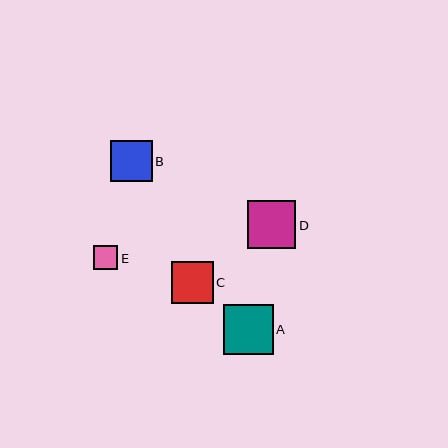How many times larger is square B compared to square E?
Square B is approximately 1.7 times the size of square E.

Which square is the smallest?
Square E is the smallest with a size of approximately 24 pixels.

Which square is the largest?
Square A is the largest with a size of approximately 50 pixels.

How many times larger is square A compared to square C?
Square A is approximately 1.2 times the size of square C.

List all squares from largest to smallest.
From largest to smallest: A, D, C, B, E.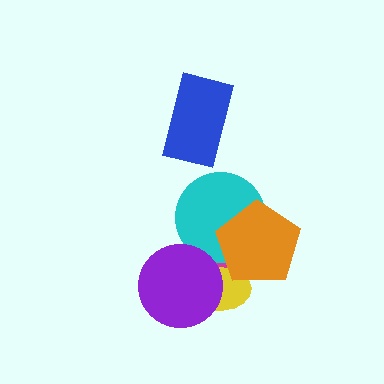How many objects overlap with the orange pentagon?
3 objects overlap with the orange pentagon.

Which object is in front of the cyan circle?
The orange pentagon is in front of the cyan circle.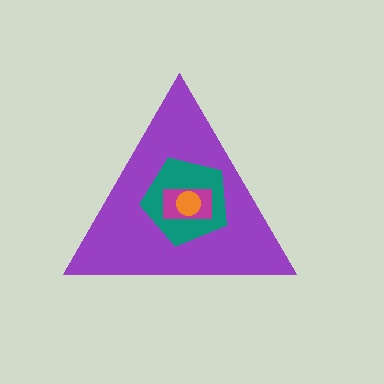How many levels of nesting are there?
4.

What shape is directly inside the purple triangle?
The teal pentagon.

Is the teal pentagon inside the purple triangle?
Yes.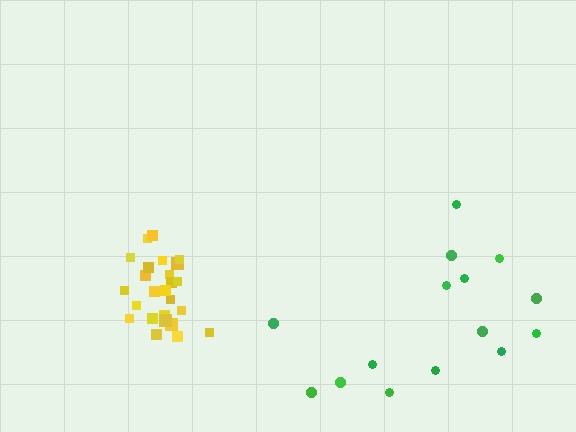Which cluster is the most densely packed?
Yellow.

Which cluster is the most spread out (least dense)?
Green.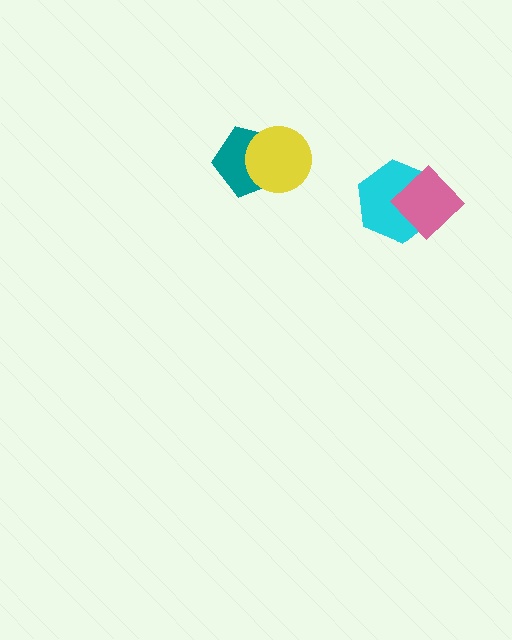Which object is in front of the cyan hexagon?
The pink diamond is in front of the cyan hexagon.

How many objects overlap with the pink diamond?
1 object overlaps with the pink diamond.